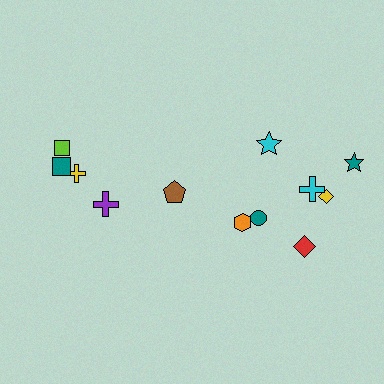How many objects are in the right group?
There are 7 objects.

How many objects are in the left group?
There are 5 objects.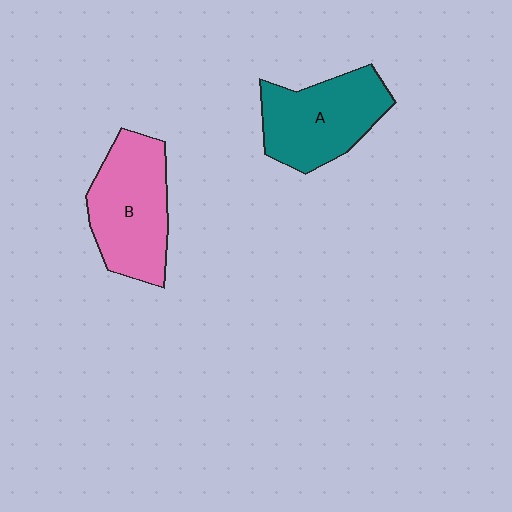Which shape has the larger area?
Shape B (pink).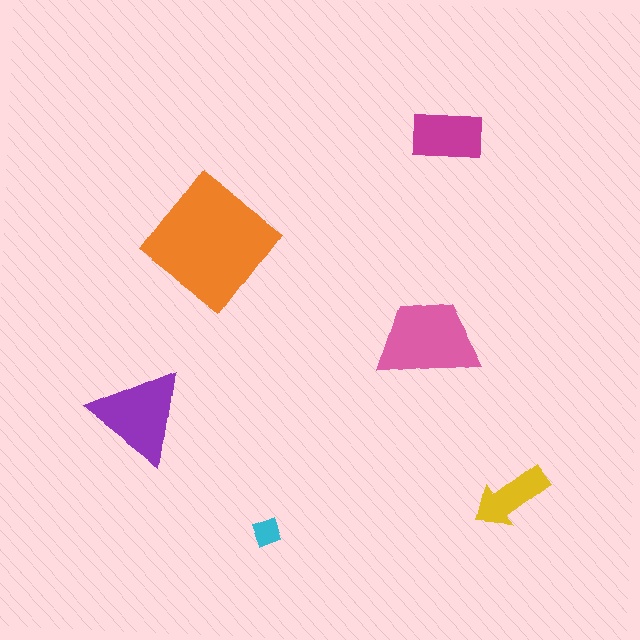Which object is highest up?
The magenta rectangle is topmost.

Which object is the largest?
The orange diamond.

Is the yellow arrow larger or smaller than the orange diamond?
Smaller.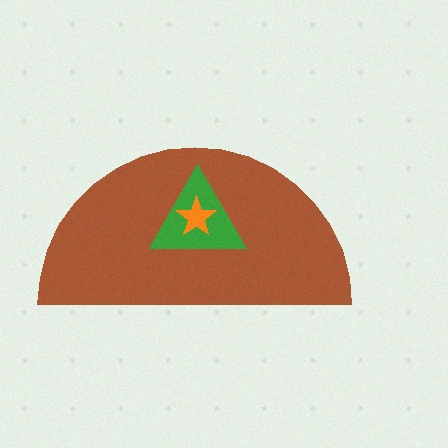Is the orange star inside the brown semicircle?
Yes.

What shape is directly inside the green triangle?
The orange star.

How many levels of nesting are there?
3.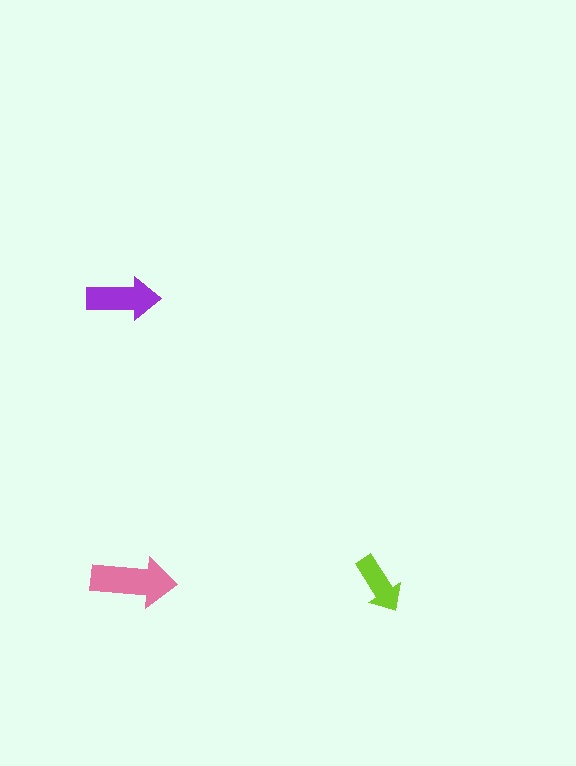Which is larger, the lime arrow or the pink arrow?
The pink one.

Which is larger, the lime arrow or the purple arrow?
The purple one.